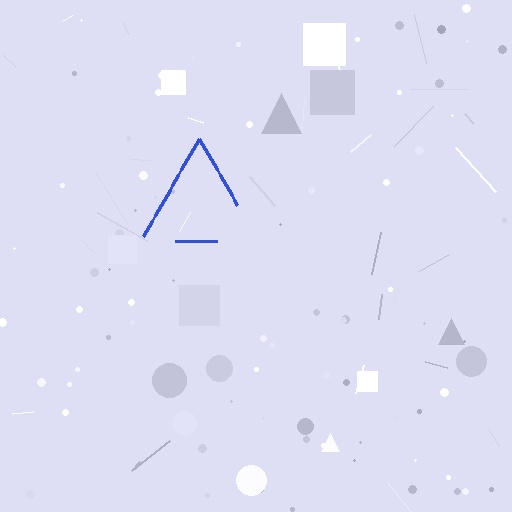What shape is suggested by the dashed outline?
The dashed outline suggests a triangle.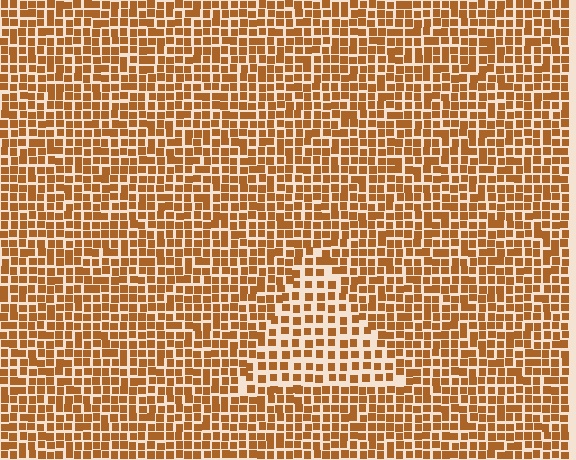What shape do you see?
I see a triangle.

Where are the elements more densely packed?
The elements are more densely packed outside the triangle boundary.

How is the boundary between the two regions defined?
The boundary is defined by a change in element density (approximately 1.6x ratio). All elements are the same color, size, and shape.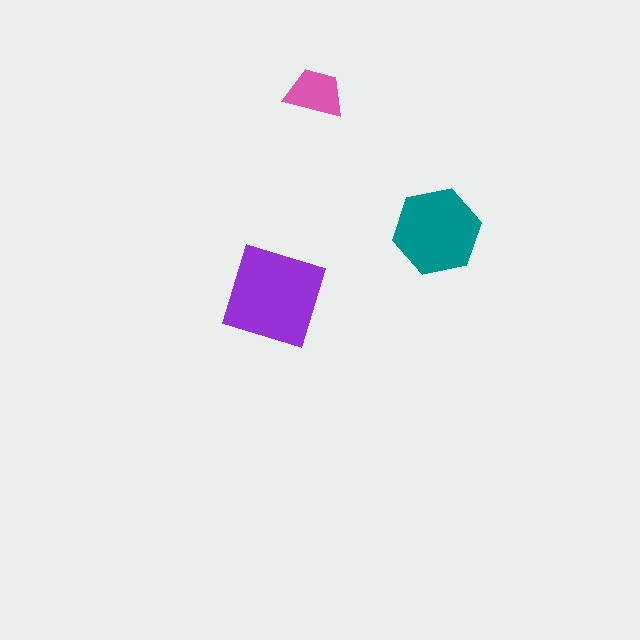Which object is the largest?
The purple square.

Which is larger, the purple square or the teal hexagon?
The purple square.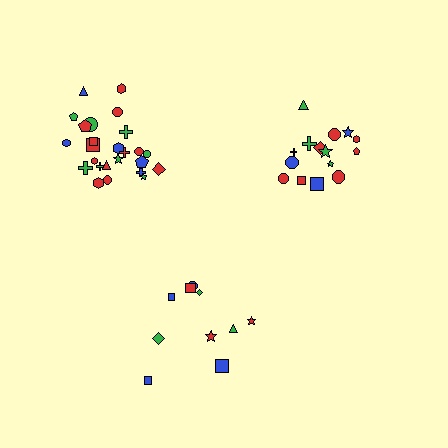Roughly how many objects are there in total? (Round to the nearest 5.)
Roughly 50 objects in total.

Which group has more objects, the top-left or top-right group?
The top-left group.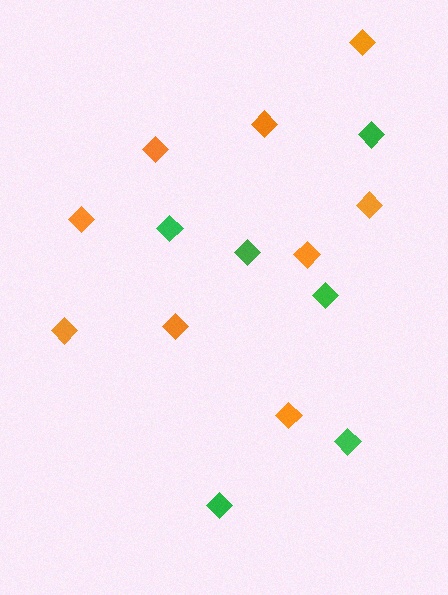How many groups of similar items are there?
There are 2 groups: one group of green diamonds (6) and one group of orange diamonds (9).